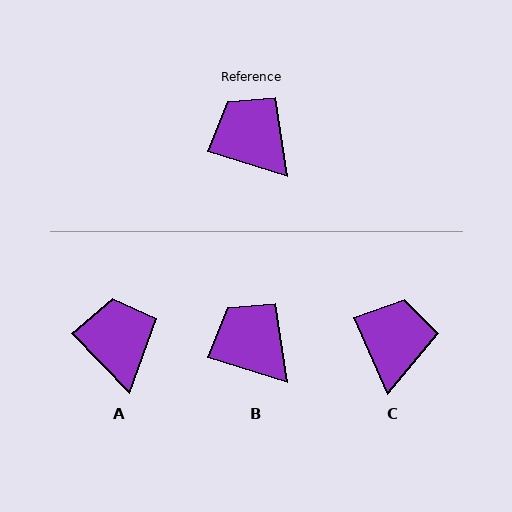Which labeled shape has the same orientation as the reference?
B.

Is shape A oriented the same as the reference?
No, it is off by about 28 degrees.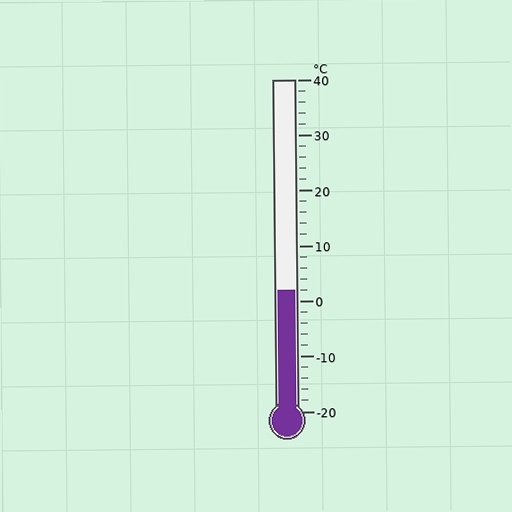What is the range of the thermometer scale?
The thermometer scale ranges from -20°C to 40°C.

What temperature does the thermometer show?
The thermometer shows approximately 2°C.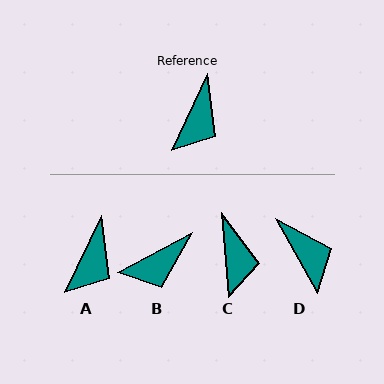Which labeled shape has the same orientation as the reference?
A.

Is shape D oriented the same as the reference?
No, it is off by about 55 degrees.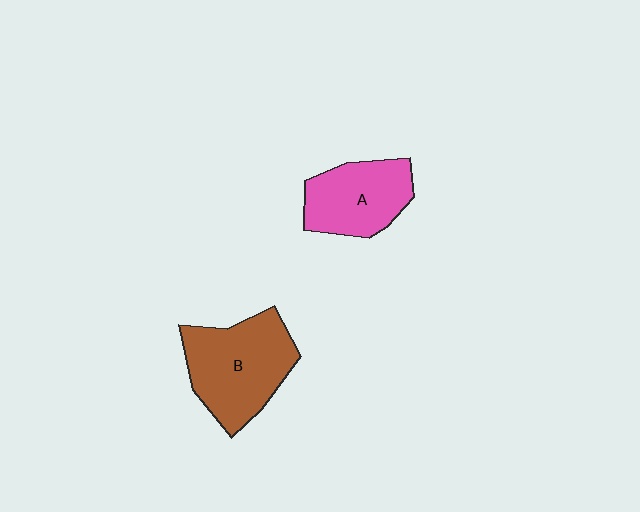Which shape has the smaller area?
Shape A (pink).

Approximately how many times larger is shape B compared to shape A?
Approximately 1.3 times.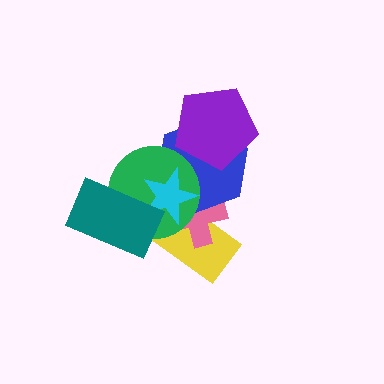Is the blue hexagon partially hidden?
Yes, it is partially covered by another shape.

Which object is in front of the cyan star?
The teal rectangle is in front of the cyan star.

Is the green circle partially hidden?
Yes, it is partially covered by another shape.